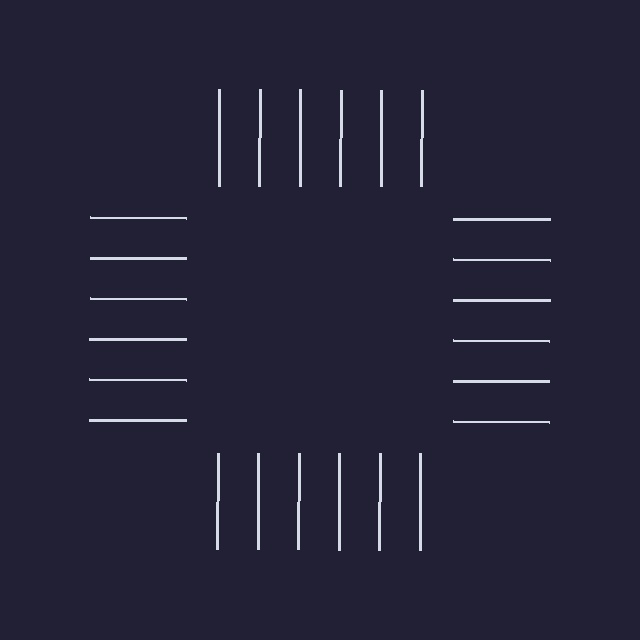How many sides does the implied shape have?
4 sides — the line-ends trace a square.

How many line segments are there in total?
24 — 6 along each of the 4 edges.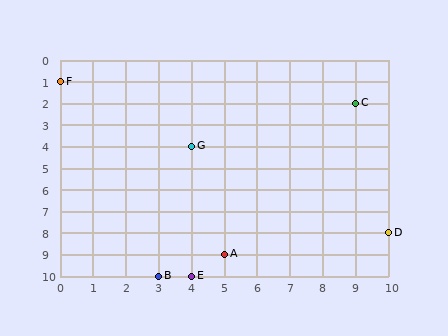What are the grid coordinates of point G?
Point G is at grid coordinates (4, 4).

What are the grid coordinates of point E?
Point E is at grid coordinates (4, 10).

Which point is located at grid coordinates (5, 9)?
Point A is at (5, 9).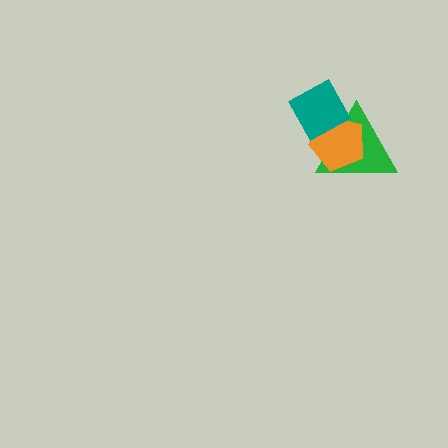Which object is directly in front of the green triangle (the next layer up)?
The orange pentagon is directly in front of the green triangle.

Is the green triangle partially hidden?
Yes, it is partially covered by another shape.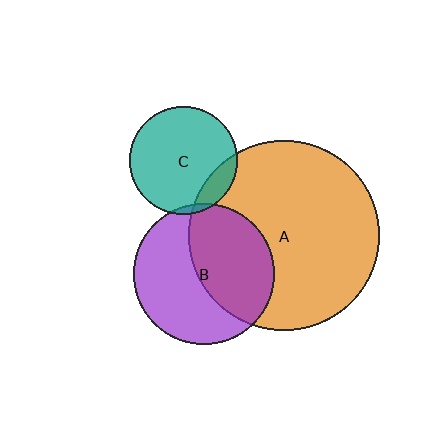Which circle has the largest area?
Circle A (orange).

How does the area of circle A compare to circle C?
Approximately 3.1 times.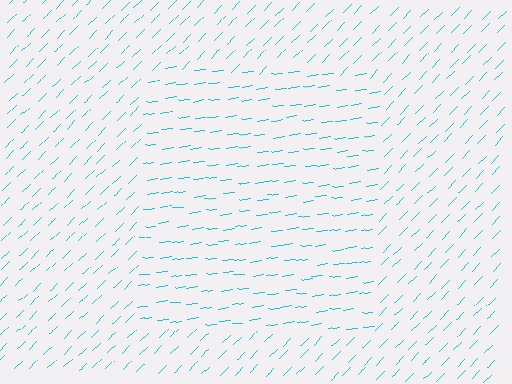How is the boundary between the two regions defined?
The boundary is defined purely by a change in line orientation (approximately 37 degrees difference). All lines are the same color and thickness.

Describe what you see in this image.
The image is filled with small cyan line segments. A rectangle region in the image has lines oriented differently from the surrounding lines, creating a visible texture boundary.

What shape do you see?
I see a rectangle.